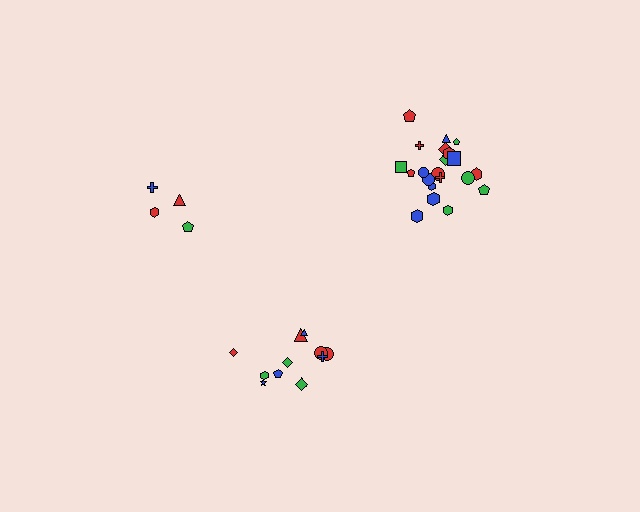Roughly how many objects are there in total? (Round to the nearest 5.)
Roughly 40 objects in total.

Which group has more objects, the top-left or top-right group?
The top-right group.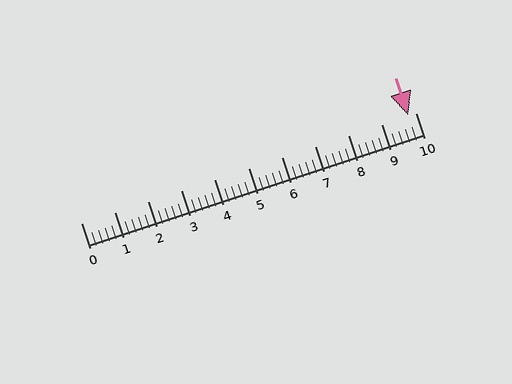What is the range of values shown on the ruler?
The ruler shows values from 0 to 10.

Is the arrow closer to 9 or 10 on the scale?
The arrow is closer to 10.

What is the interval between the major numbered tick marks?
The major tick marks are spaced 1 units apart.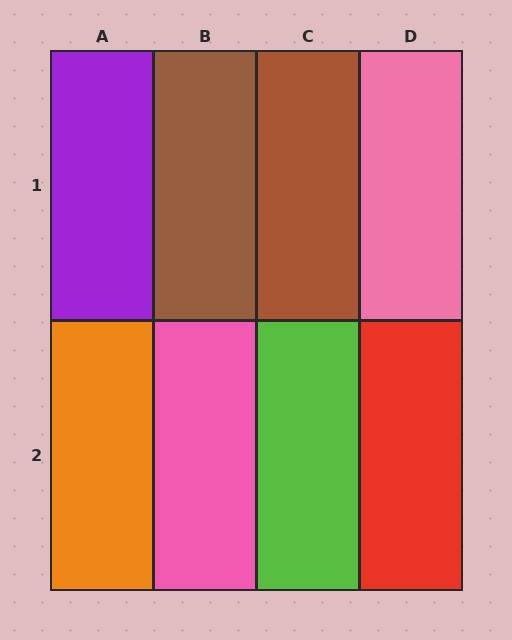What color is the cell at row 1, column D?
Pink.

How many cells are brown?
2 cells are brown.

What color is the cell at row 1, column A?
Purple.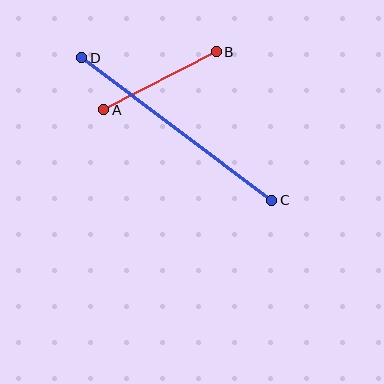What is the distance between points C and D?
The distance is approximately 238 pixels.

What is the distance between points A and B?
The distance is approximately 127 pixels.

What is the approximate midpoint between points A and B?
The midpoint is at approximately (160, 81) pixels.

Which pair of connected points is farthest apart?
Points C and D are farthest apart.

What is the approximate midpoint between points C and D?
The midpoint is at approximately (177, 129) pixels.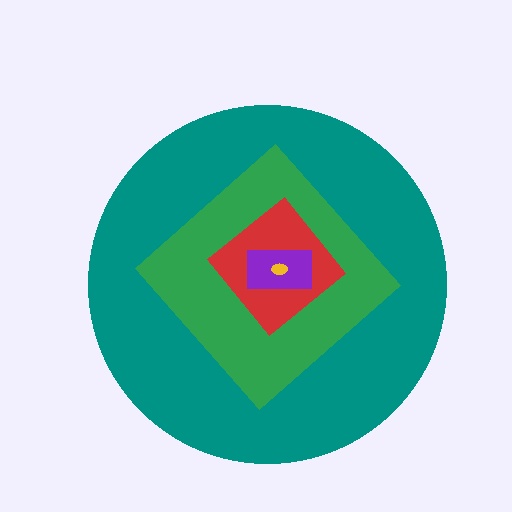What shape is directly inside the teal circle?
The green diamond.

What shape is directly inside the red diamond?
The purple rectangle.